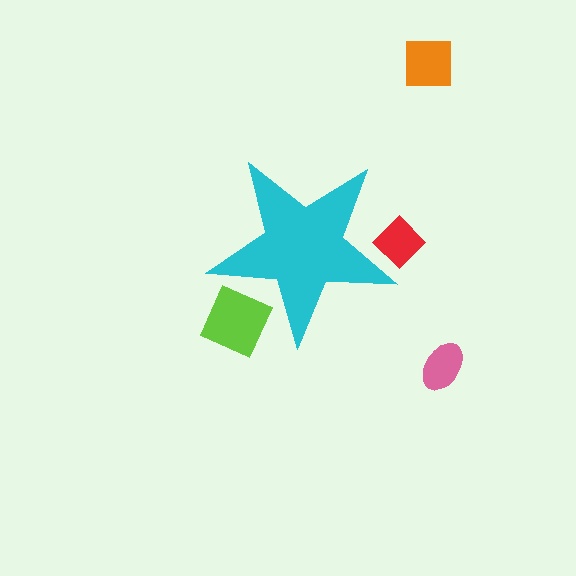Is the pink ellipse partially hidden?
No, the pink ellipse is fully visible.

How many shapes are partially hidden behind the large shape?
2 shapes are partially hidden.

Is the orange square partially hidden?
No, the orange square is fully visible.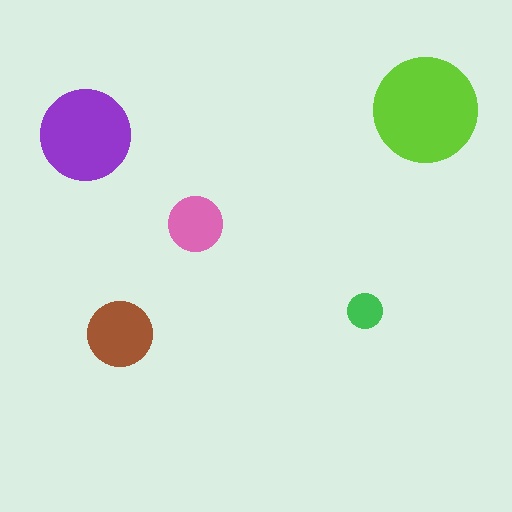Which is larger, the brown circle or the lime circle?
The lime one.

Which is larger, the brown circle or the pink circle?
The brown one.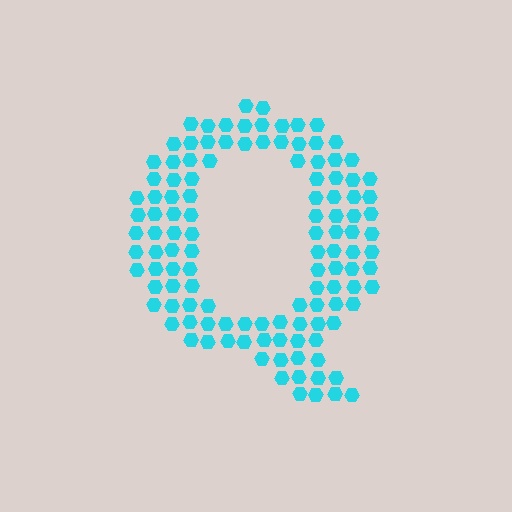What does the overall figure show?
The overall figure shows the letter Q.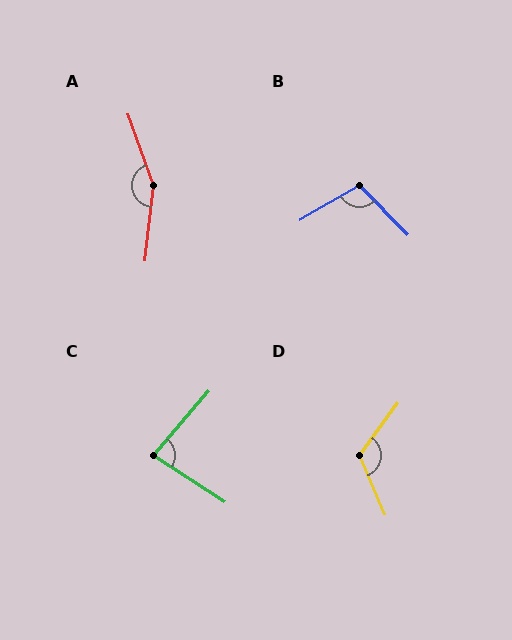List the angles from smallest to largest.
C (82°), B (104°), D (121°), A (154°).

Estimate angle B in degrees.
Approximately 104 degrees.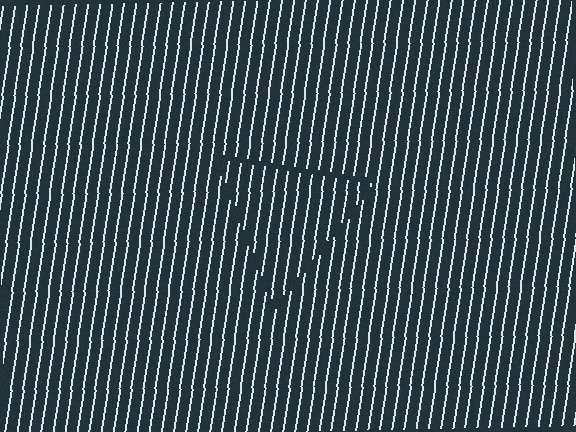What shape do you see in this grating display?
An illusory triangle. The interior of the shape contains the same grating, shifted by half a period — the contour is defined by the phase discontinuity where line-ends from the inner and outer gratings abut.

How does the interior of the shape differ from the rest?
The interior of the shape contains the same grating, shifted by half a period — the contour is defined by the phase discontinuity where line-ends from the inner and outer gratings abut.